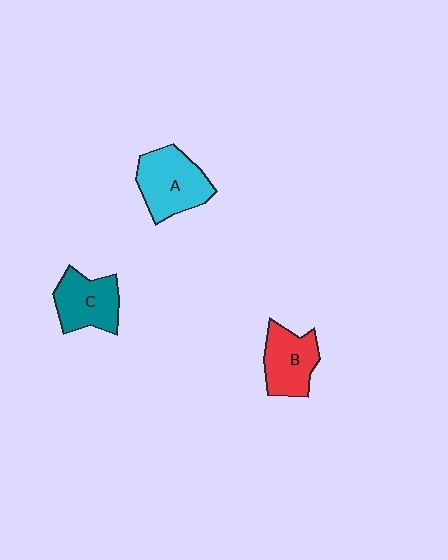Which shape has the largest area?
Shape A (cyan).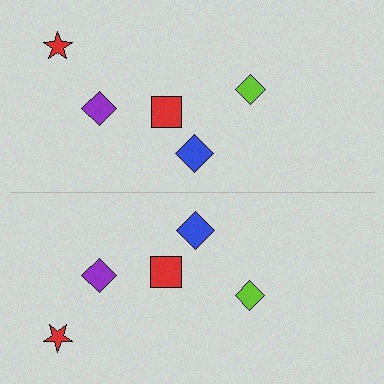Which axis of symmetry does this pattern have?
The pattern has a horizontal axis of symmetry running through the center of the image.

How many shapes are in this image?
There are 10 shapes in this image.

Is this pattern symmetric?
Yes, this pattern has bilateral (reflection) symmetry.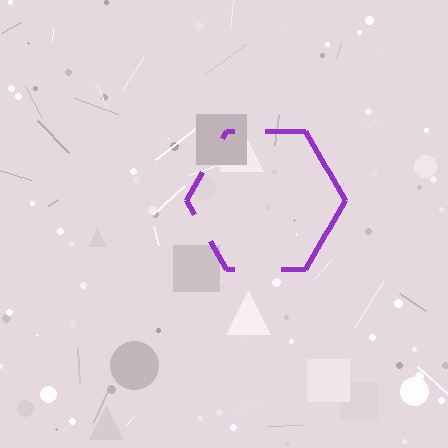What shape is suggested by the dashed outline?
The dashed outline suggests a hexagon.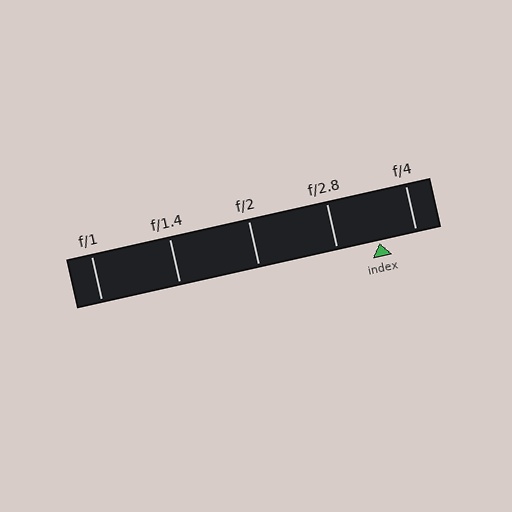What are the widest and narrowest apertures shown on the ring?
The widest aperture shown is f/1 and the narrowest is f/4.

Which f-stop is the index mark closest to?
The index mark is closest to f/4.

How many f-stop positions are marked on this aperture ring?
There are 5 f-stop positions marked.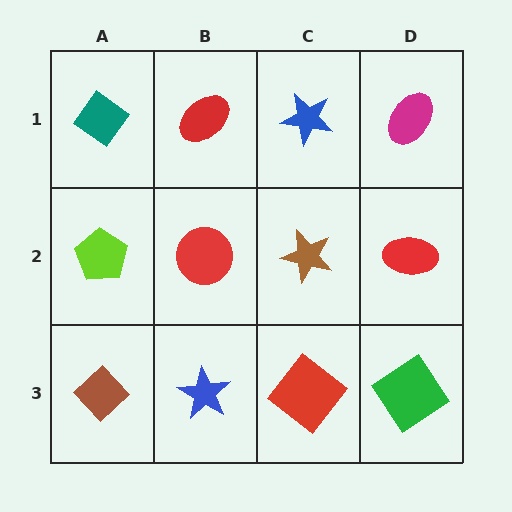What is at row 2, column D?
A red ellipse.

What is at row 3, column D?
A green diamond.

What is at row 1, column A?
A teal diamond.